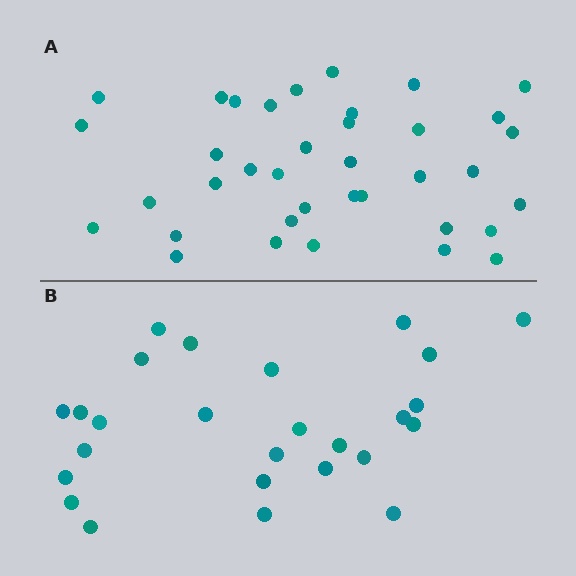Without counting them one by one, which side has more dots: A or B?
Region A (the top region) has more dots.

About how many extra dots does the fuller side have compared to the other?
Region A has roughly 12 or so more dots than region B.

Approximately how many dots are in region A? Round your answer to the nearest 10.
About 40 dots. (The exact count is 37, which rounds to 40.)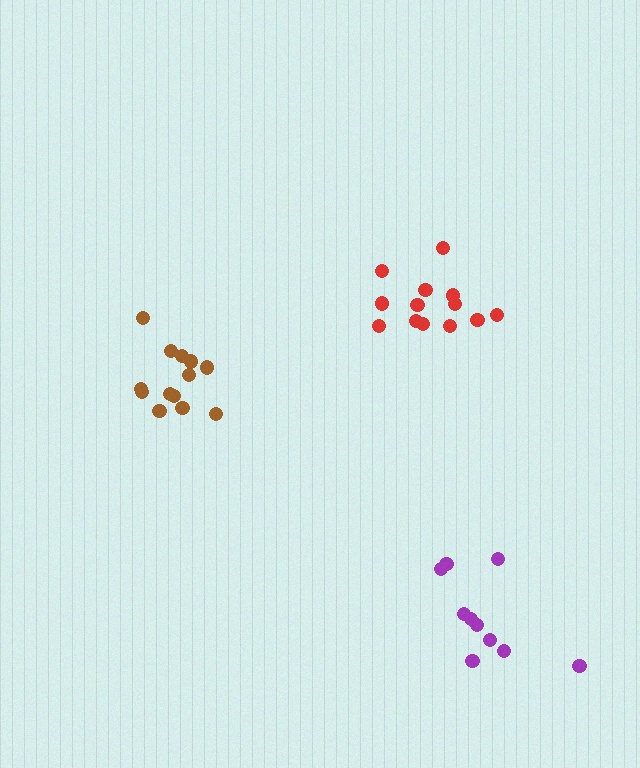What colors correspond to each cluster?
The clusters are colored: purple, brown, red.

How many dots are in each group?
Group 1: 10 dots, Group 2: 13 dots, Group 3: 13 dots (36 total).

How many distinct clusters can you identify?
There are 3 distinct clusters.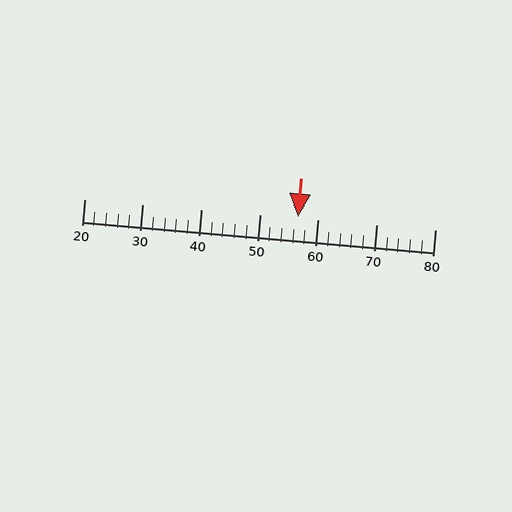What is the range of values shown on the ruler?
The ruler shows values from 20 to 80.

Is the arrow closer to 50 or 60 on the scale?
The arrow is closer to 60.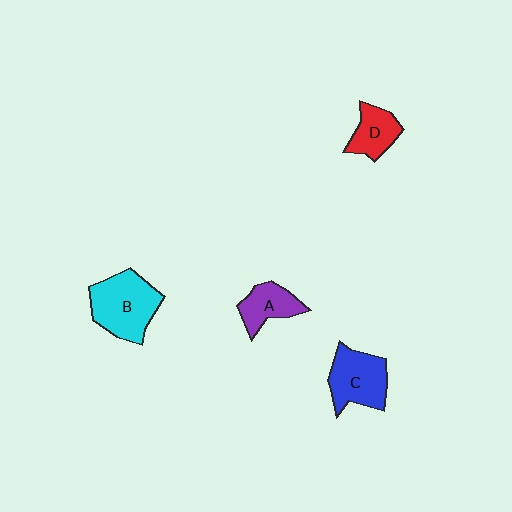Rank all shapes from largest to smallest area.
From largest to smallest: B (cyan), C (blue), A (purple), D (red).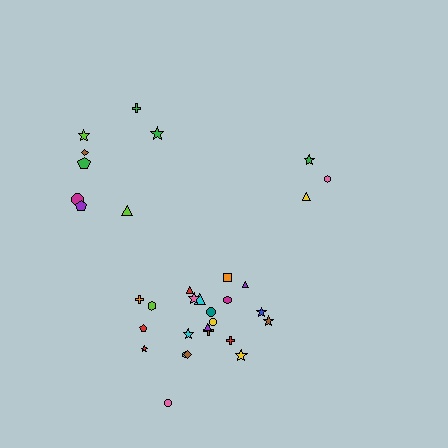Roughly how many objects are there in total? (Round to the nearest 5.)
Roughly 35 objects in total.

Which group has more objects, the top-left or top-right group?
The top-left group.